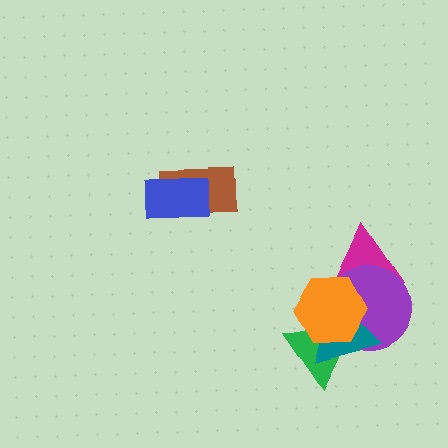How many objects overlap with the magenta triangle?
3 objects overlap with the magenta triangle.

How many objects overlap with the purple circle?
4 objects overlap with the purple circle.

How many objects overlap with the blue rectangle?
1 object overlaps with the blue rectangle.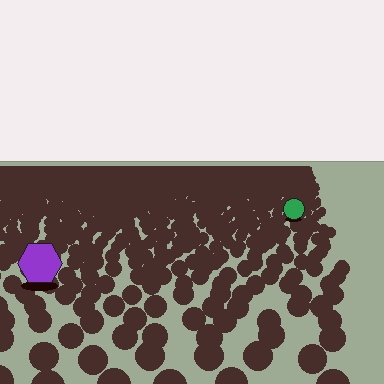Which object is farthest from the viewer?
The green circle is farthest from the viewer. It appears smaller and the ground texture around it is denser.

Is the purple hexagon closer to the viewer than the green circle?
Yes. The purple hexagon is closer — you can tell from the texture gradient: the ground texture is coarser near it.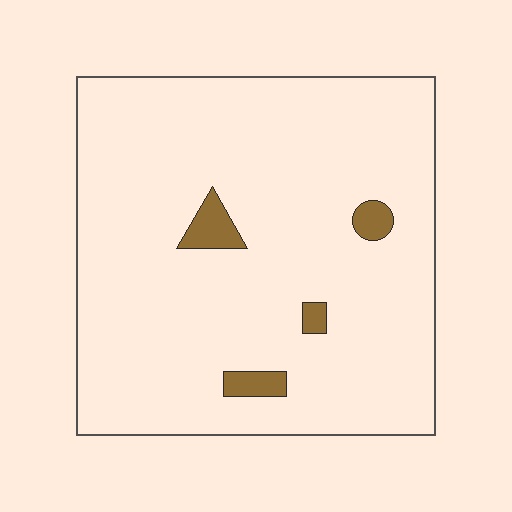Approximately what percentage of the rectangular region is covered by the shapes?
Approximately 5%.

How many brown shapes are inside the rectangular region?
4.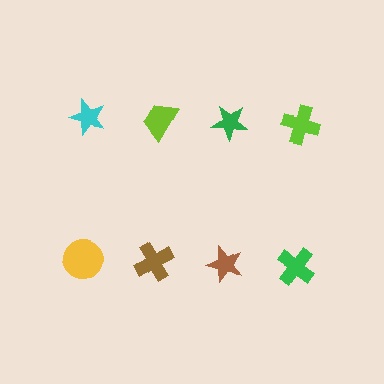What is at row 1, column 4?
A lime cross.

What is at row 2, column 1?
A yellow circle.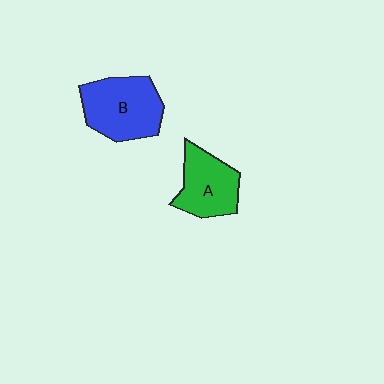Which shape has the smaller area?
Shape A (green).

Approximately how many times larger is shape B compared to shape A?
Approximately 1.3 times.